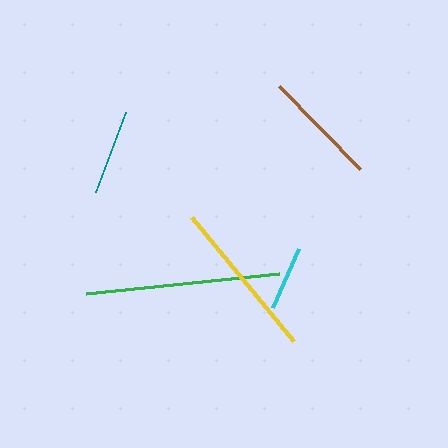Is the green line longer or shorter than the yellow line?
The green line is longer than the yellow line.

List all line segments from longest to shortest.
From longest to shortest: green, yellow, brown, teal, cyan.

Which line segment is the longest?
The green line is the longest at approximately 194 pixels.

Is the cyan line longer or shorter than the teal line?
The teal line is longer than the cyan line.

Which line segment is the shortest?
The cyan line is the shortest at approximately 65 pixels.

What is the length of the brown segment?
The brown segment is approximately 116 pixels long.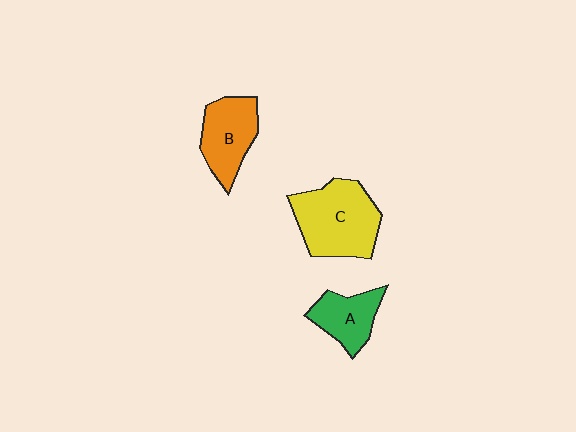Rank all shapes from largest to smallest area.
From largest to smallest: C (yellow), B (orange), A (green).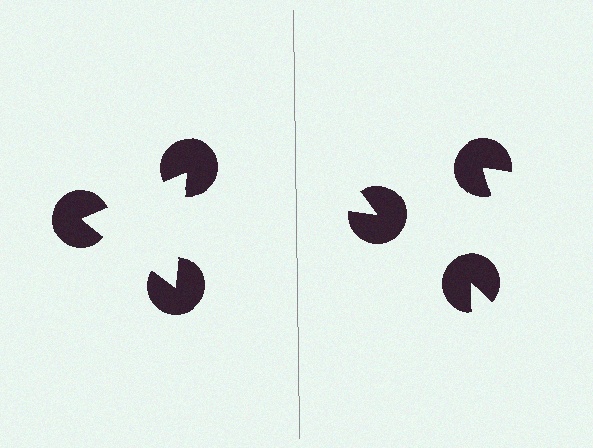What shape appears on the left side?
An illusory triangle.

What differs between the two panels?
The pac-man discs are positioned identically on both sides; only the wedge orientations differ. On the left they align to a triangle; on the right they are misaligned.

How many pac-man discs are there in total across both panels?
6 — 3 on each side.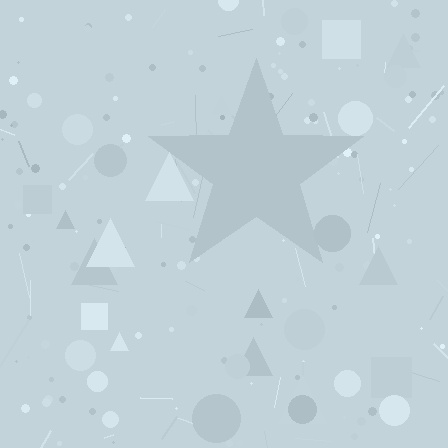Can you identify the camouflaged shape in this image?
The camouflaged shape is a star.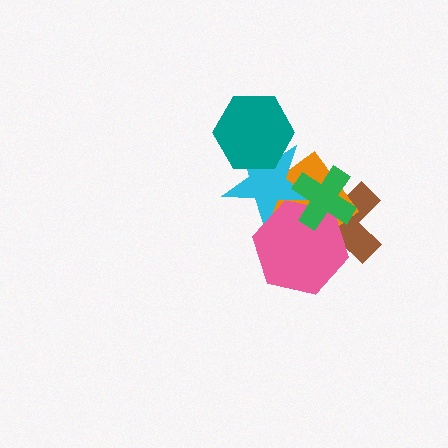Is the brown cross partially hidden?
Yes, it is partially covered by another shape.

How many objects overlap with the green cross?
4 objects overlap with the green cross.